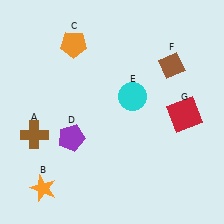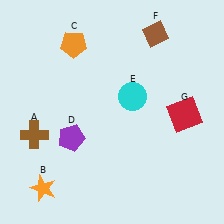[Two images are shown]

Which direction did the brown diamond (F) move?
The brown diamond (F) moved up.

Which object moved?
The brown diamond (F) moved up.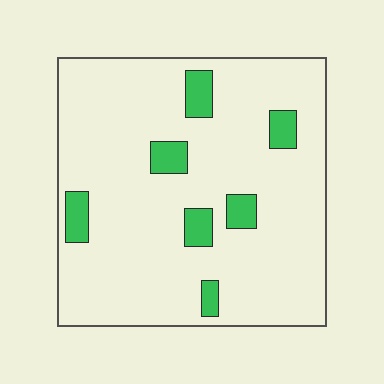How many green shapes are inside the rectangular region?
7.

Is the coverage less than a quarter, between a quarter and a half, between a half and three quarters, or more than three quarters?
Less than a quarter.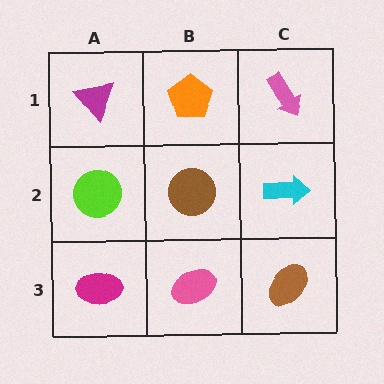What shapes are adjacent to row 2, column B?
An orange pentagon (row 1, column B), a pink ellipse (row 3, column B), a lime circle (row 2, column A), a cyan arrow (row 2, column C).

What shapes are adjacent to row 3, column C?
A cyan arrow (row 2, column C), a pink ellipse (row 3, column B).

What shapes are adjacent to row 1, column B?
A brown circle (row 2, column B), a magenta triangle (row 1, column A), a pink arrow (row 1, column C).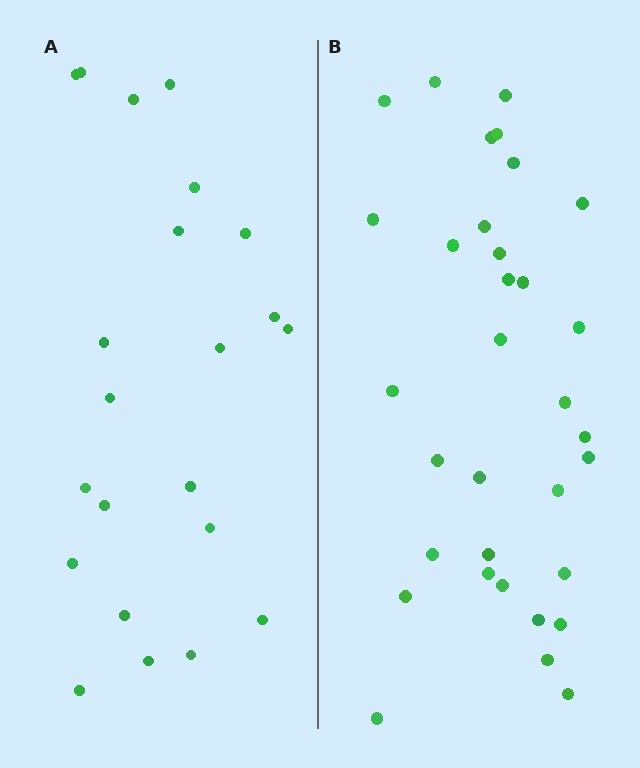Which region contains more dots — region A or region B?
Region B (the right region) has more dots.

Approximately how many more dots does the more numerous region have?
Region B has roughly 12 or so more dots than region A.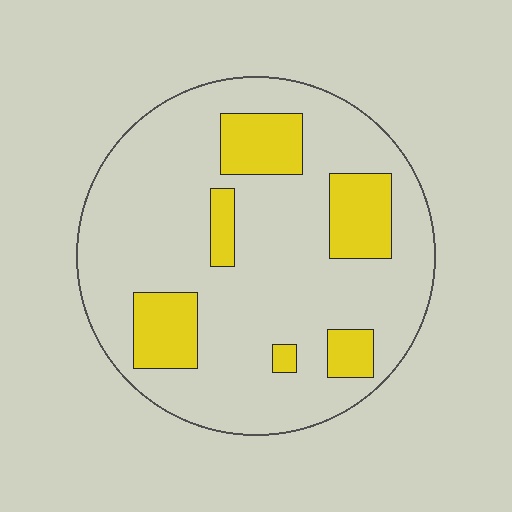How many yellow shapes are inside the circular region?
6.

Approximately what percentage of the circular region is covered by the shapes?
Approximately 20%.